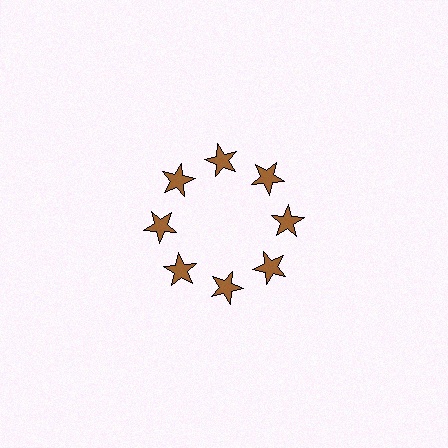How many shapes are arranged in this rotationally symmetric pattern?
There are 8 shapes, arranged in 8 groups of 1.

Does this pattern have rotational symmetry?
Yes, this pattern has 8-fold rotational symmetry. It looks the same after rotating 45 degrees around the center.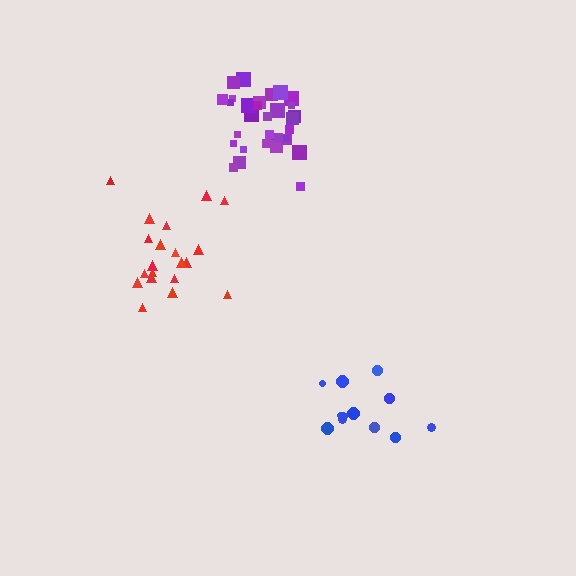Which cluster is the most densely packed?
Purple.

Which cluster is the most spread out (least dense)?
Blue.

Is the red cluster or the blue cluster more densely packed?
Red.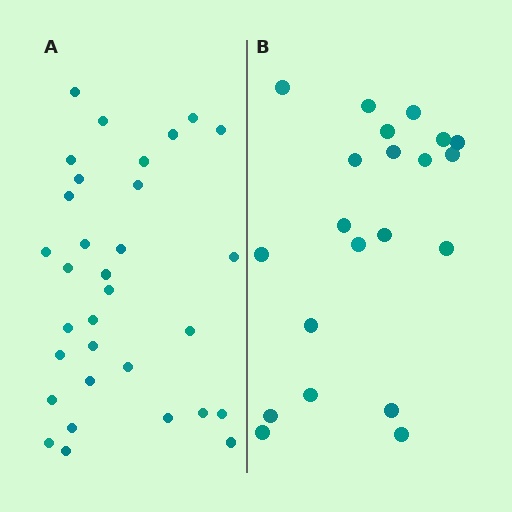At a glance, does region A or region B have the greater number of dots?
Region A (the left region) has more dots.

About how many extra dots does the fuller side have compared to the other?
Region A has roughly 12 or so more dots than region B.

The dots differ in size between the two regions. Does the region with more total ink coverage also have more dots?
No. Region B has more total ink coverage because its dots are larger, but region A actually contains more individual dots. Total area can be misleading — the number of items is what matters here.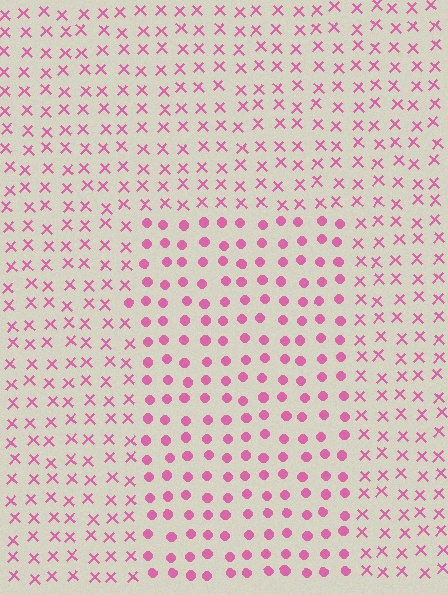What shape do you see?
I see a rectangle.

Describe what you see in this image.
The image is filled with small pink elements arranged in a uniform grid. A rectangle-shaped region contains circles, while the surrounding area contains X marks. The boundary is defined purely by the change in element shape.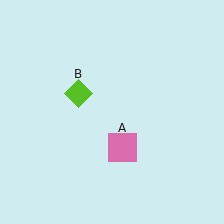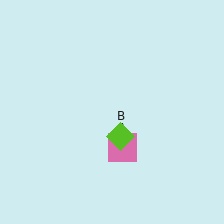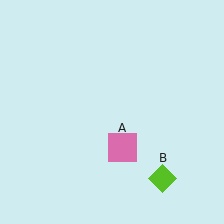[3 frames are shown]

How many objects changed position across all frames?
1 object changed position: lime diamond (object B).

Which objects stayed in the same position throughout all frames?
Pink square (object A) remained stationary.